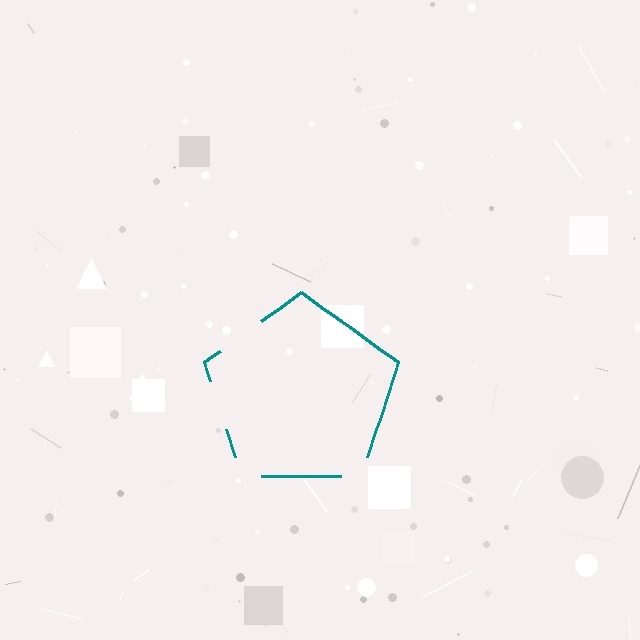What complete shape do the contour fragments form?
The contour fragments form a pentagon.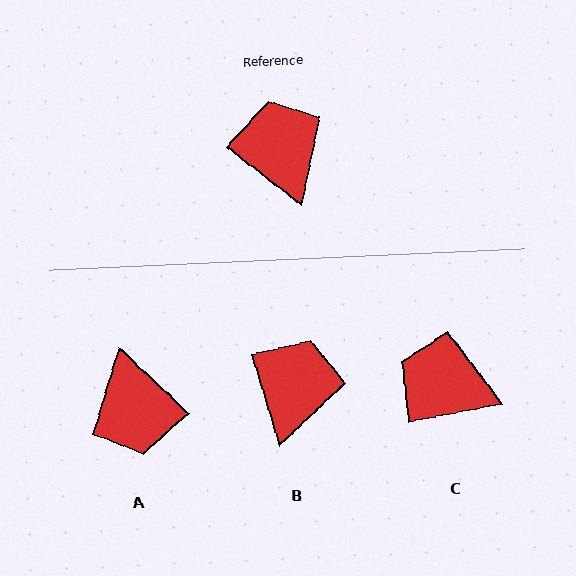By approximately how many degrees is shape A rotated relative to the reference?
Approximately 175 degrees counter-clockwise.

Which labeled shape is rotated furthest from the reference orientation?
A, about 175 degrees away.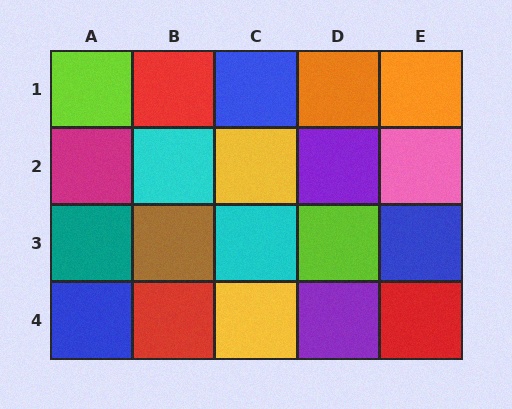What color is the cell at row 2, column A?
Magenta.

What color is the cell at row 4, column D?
Purple.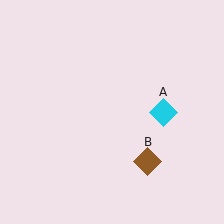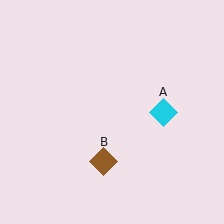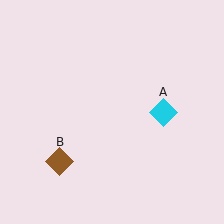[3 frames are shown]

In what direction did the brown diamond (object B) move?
The brown diamond (object B) moved left.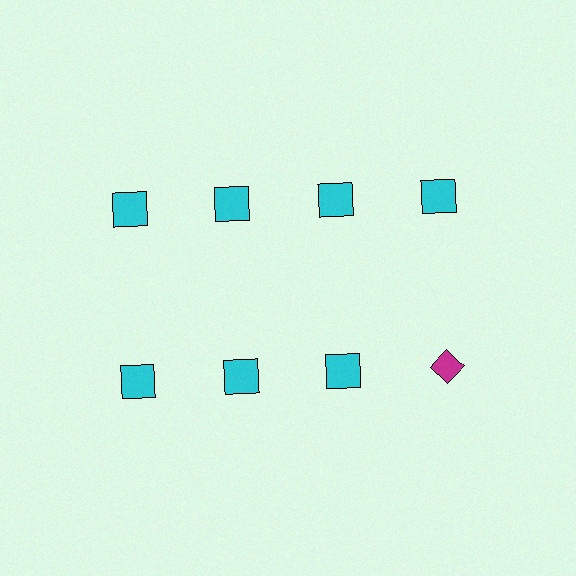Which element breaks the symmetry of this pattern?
The magenta diamond in the second row, second from right column breaks the symmetry. All other shapes are cyan squares.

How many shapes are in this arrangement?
There are 8 shapes arranged in a grid pattern.